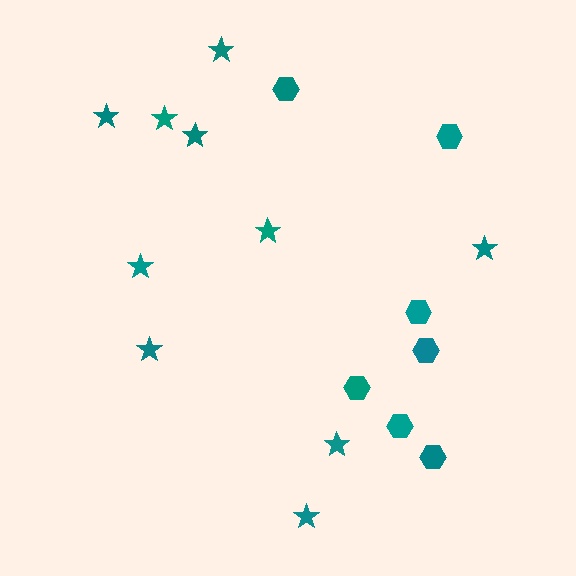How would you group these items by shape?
There are 2 groups: one group of stars (10) and one group of hexagons (7).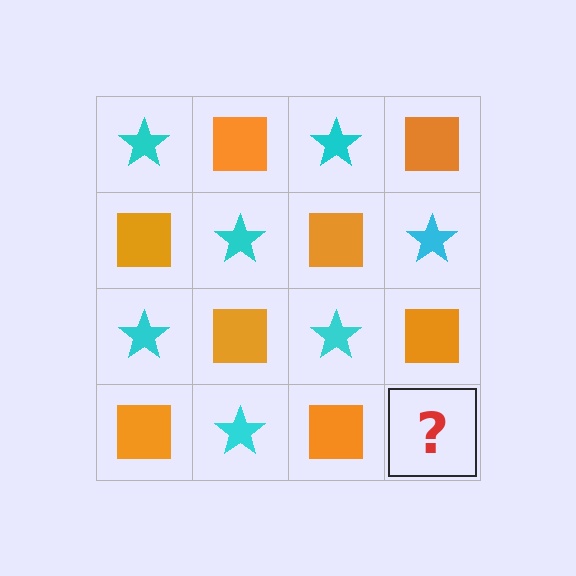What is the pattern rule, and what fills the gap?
The rule is that it alternates cyan star and orange square in a checkerboard pattern. The gap should be filled with a cyan star.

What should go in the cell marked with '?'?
The missing cell should contain a cyan star.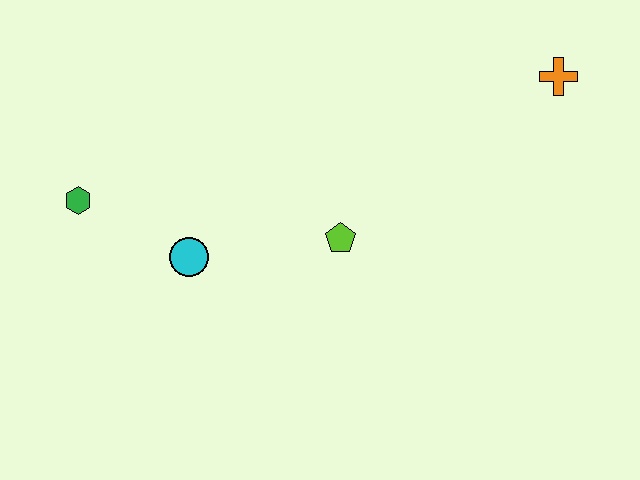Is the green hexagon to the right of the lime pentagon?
No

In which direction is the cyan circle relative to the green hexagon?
The cyan circle is to the right of the green hexagon.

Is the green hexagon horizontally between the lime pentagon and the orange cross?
No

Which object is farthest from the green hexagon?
The orange cross is farthest from the green hexagon.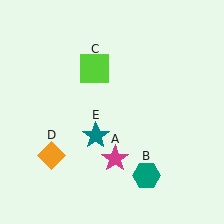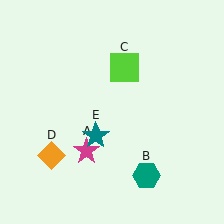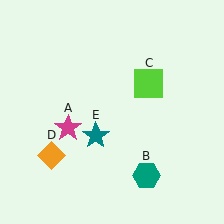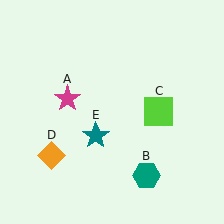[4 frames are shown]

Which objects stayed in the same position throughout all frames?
Teal hexagon (object B) and orange diamond (object D) and teal star (object E) remained stationary.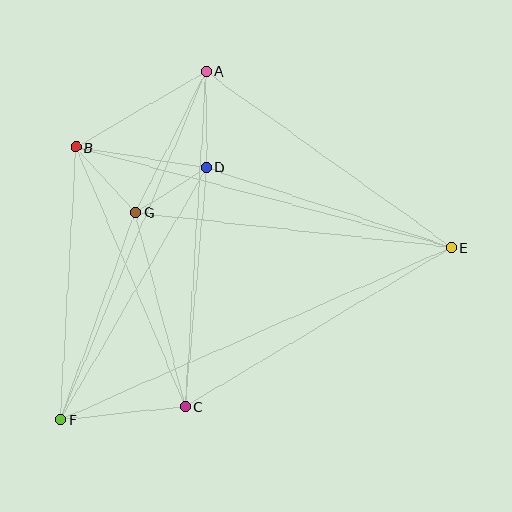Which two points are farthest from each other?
Points E and F are farthest from each other.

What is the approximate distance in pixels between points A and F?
The distance between A and F is approximately 378 pixels.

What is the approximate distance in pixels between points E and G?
The distance between E and G is approximately 318 pixels.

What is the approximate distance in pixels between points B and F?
The distance between B and F is approximately 273 pixels.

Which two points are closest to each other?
Points D and G are closest to each other.